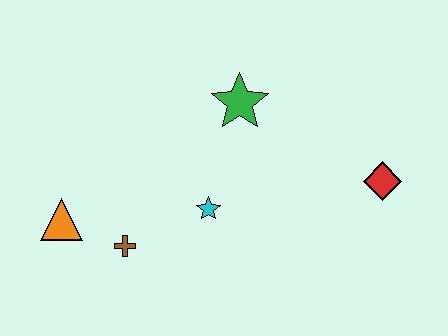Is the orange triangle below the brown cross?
No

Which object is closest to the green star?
The cyan star is closest to the green star.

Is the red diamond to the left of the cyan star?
No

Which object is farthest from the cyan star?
The red diamond is farthest from the cyan star.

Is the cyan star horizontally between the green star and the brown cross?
Yes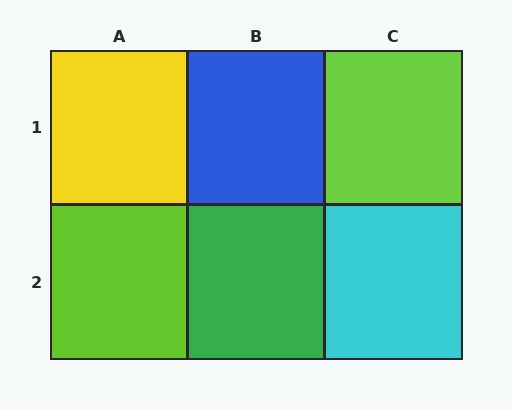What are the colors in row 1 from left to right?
Yellow, blue, lime.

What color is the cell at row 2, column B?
Green.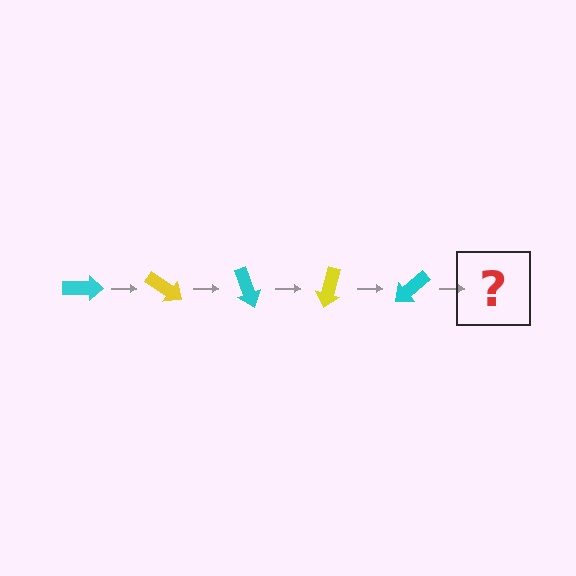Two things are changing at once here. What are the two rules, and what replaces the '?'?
The two rules are that it rotates 35 degrees each step and the color cycles through cyan and yellow. The '?' should be a yellow arrow, rotated 175 degrees from the start.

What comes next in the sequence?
The next element should be a yellow arrow, rotated 175 degrees from the start.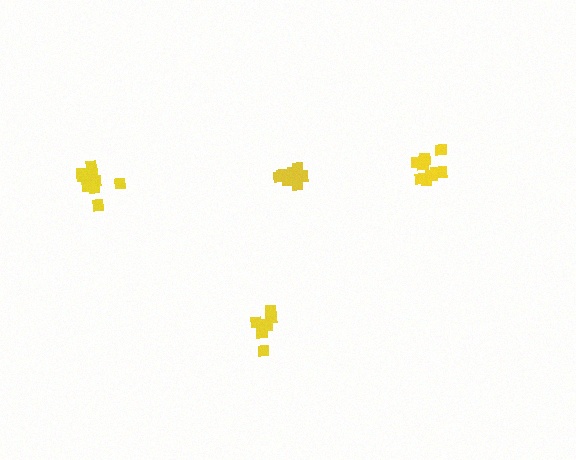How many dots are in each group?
Group 1: 10 dots, Group 2: 11 dots, Group 3: 6 dots, Group 4: 9 dots (36 total).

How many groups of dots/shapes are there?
There are 4 groups.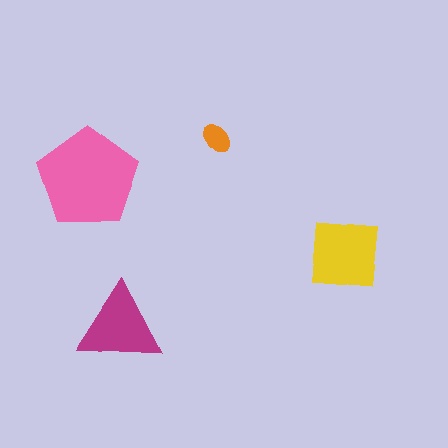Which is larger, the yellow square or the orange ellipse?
The yellow square.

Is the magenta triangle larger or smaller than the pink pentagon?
Smaller.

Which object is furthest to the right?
The yellow square is rightmost.